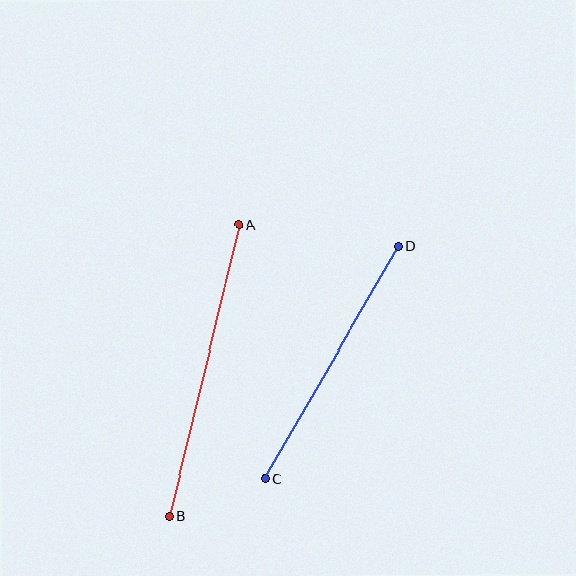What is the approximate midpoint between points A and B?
The midpoint is at approximately (204, 371) pixels.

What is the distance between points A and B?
The distance is approximately 299 pixels.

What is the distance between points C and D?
The distance is approximately 268 pixels.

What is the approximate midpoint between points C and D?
The midpoint is at approximately (331, 363) pixels.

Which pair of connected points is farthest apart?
Points A and B are farthest apart.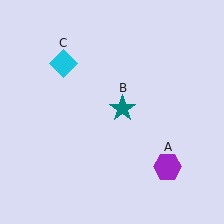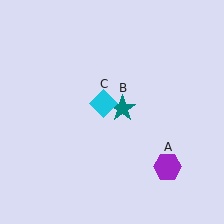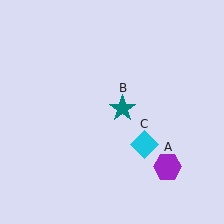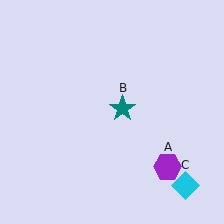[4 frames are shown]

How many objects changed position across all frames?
1 object changed position: cyan diamond (object C).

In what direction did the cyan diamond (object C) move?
The cyan diamond (object C) moved down and to the right.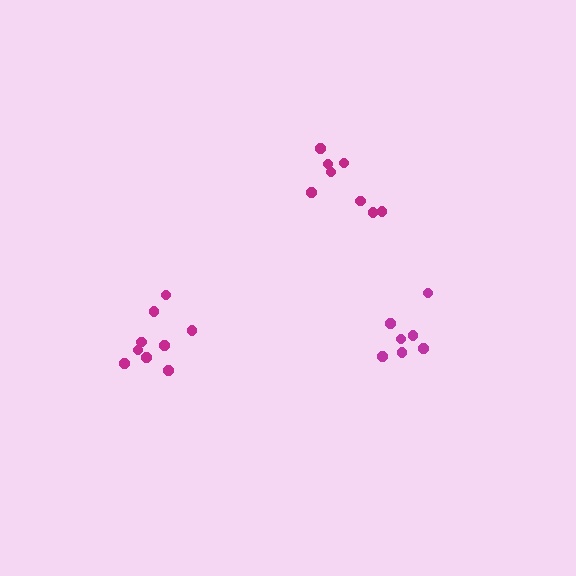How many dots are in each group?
Group 1: 7 dots, Group 2: 8 dots, Group 3: 9 dots (24 total).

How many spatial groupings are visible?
There are 3 spatial groupings.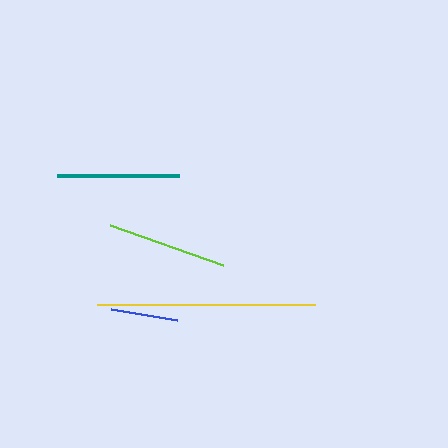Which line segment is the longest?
The yellow line is the longest at approximately 218 pixels.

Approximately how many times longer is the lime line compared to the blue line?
The lime line is approximately 1.8 times the length of the blue line.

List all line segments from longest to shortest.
From longest to shortest: yellow, teal, lime, blue.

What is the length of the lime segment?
The lime segment is approximately 119 pixels long.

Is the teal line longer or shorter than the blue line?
The teal line is longer than the blue line.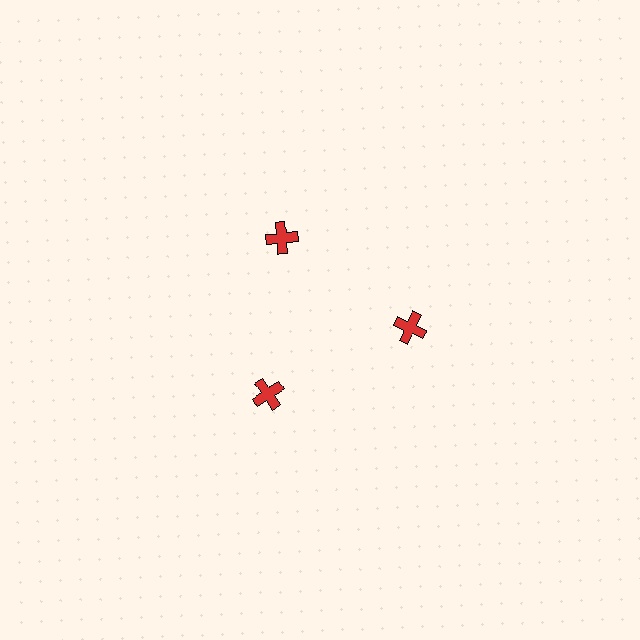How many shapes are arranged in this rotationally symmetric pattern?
There are 3 shapes, arranged in 3 groups of 1.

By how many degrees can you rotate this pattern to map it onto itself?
The pattern maps onto itself every 120 degrees of rotation.